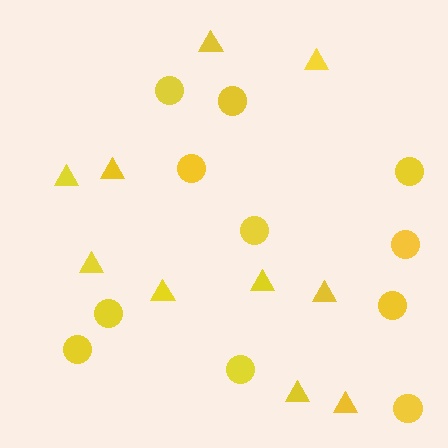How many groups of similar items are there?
There are 2 groups: one group of triangles (10) and one group of circles (11).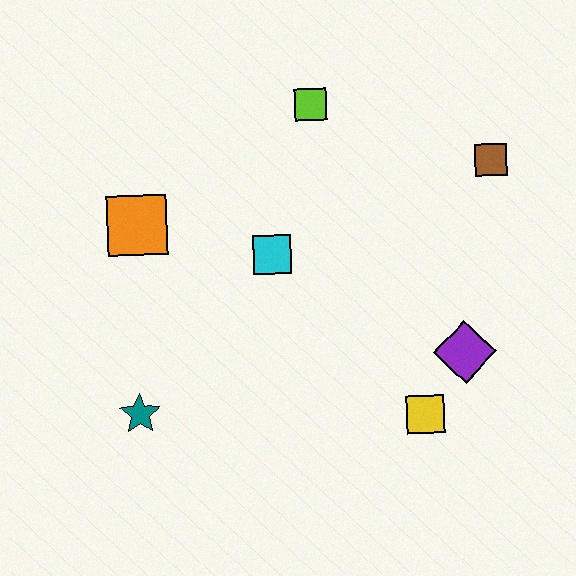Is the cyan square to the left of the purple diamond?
Yes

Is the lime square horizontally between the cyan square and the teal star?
No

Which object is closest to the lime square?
The cyan square is closest to the lime square.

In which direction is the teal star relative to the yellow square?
The teal star is to the left of the yellow square.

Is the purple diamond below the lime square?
Yes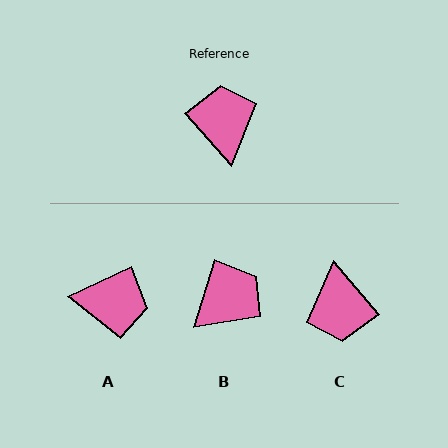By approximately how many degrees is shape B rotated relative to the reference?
Approximately 59 degrees clockwise.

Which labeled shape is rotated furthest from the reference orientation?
C, about 178 degrees away.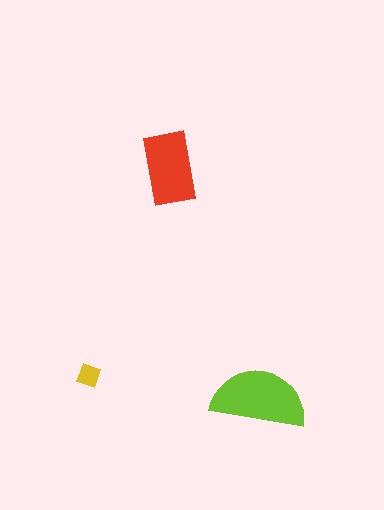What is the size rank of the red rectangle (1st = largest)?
2nd.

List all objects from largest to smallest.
The lime semicircle, the red rectangle, the yellow diamond.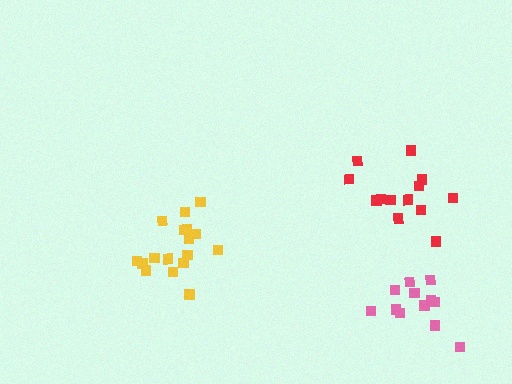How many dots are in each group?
Group 1: 17 dots, Group 2: 13 dots, Group 3: 12 dots (42 total).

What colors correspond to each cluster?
The clusters are colored: yellow, red, pink.